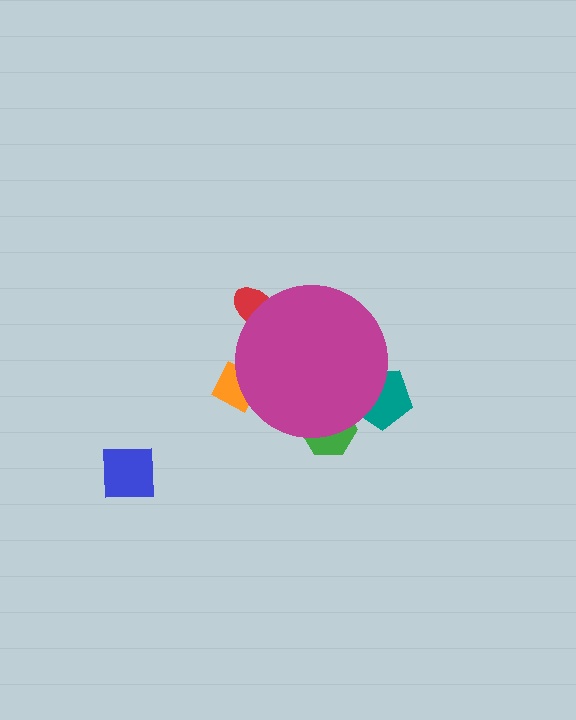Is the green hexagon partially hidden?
Yes, the green hexagon is partially hidden behind the magenta circle.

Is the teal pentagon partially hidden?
Yes, the teal pentagon is partially hidden behind the magenta circle.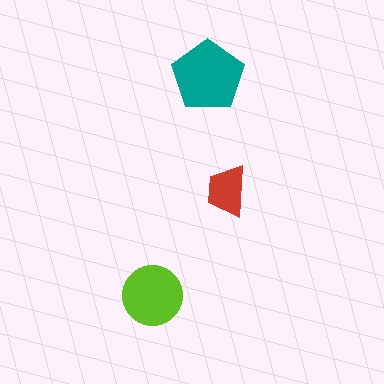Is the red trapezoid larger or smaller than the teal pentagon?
Smaller.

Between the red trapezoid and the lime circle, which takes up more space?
The lime circle.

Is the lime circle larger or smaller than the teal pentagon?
Smaller.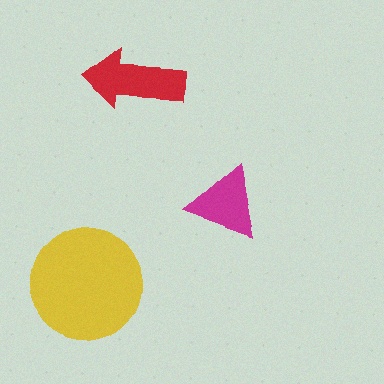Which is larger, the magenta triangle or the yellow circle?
The yellow circle.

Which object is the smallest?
The magenta triangle.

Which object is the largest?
The yellow circle.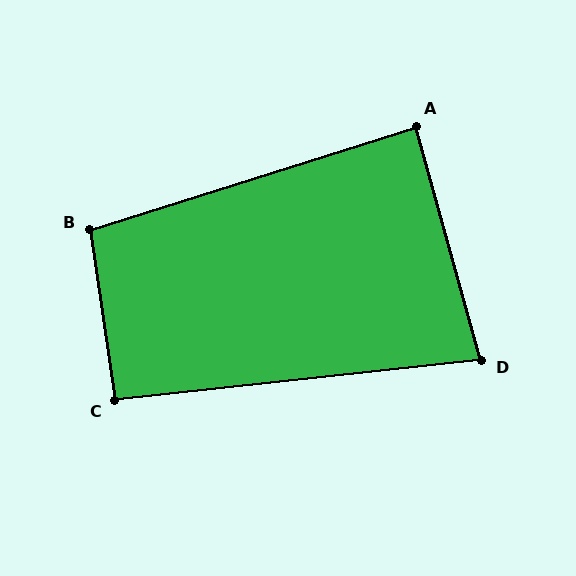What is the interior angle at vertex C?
Approximately 92 degrees (approximately right).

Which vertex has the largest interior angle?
B, at approximately 99 degrees.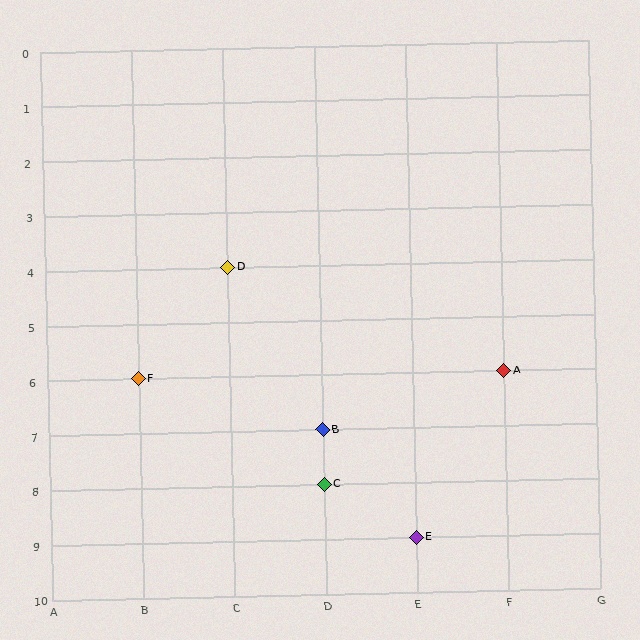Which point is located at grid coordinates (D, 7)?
Point B is at (D, 7).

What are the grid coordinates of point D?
Point D is at grid coordinates (C, 4).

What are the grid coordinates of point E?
Point E is at grid coordinates (E, 9).